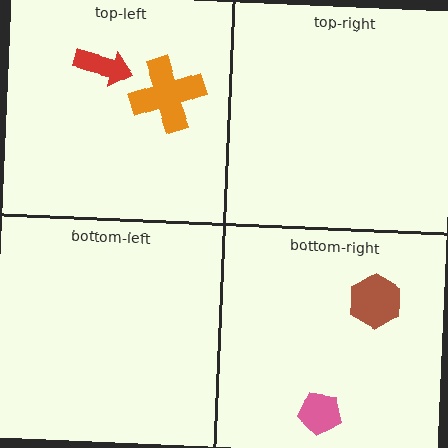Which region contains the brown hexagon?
The bottom-right region.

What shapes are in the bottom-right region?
The pink pentagon, the brown hexagon.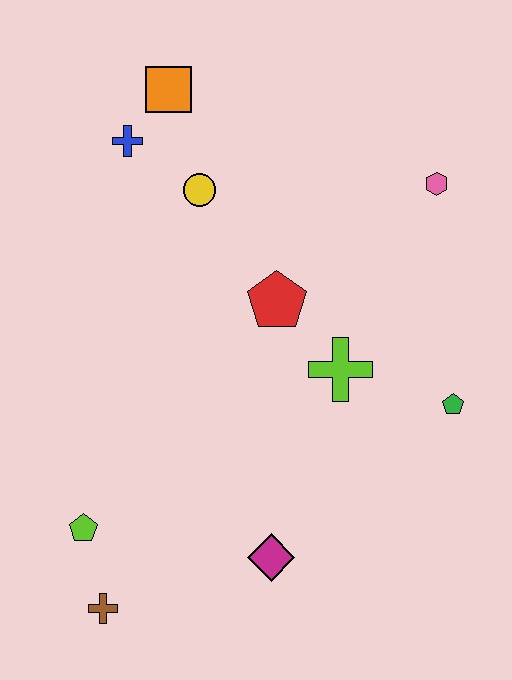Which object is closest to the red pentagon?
The lime cross is closest to the red pentagon.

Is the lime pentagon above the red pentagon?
No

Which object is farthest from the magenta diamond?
The orange square is farthest from the magenta diamond.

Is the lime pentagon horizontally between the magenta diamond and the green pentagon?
No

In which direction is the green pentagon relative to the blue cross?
The green pentagon is to the right of the blue cross.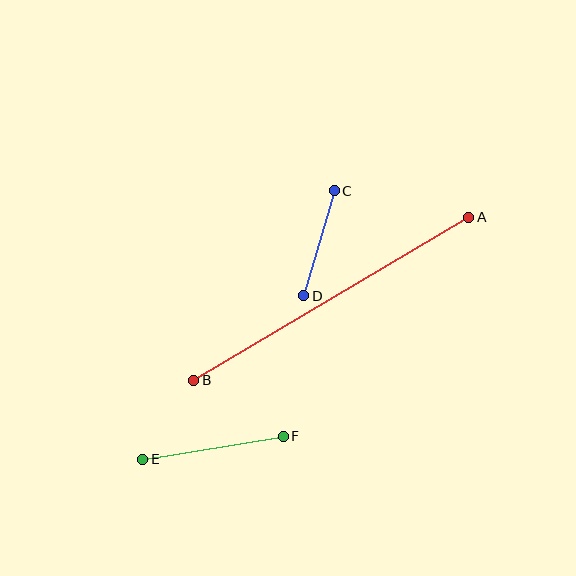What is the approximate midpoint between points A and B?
The midpoint is at approximately (331, 299) pixels.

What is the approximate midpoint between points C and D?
The midpoint is at approximately (319, 243) pixels.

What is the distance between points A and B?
The distance is approximately 319 pixels.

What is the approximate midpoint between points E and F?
The midpoint is at approximately (213, 448) pixels.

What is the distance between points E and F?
The distance is approximately 142 pixels.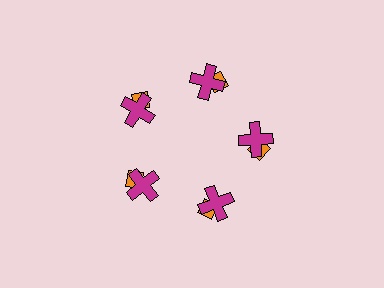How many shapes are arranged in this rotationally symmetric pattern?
There are 10 shapes, arranged in 5 groups of 2.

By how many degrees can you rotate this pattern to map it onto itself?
The pattern maps onto itself every 72 degrees of rotation.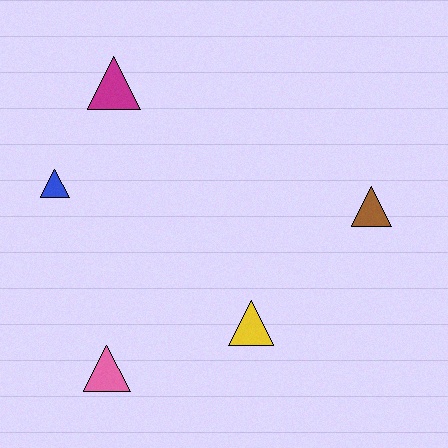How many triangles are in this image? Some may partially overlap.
There are 5 triangles.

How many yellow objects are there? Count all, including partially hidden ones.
There is 1 yellow object.